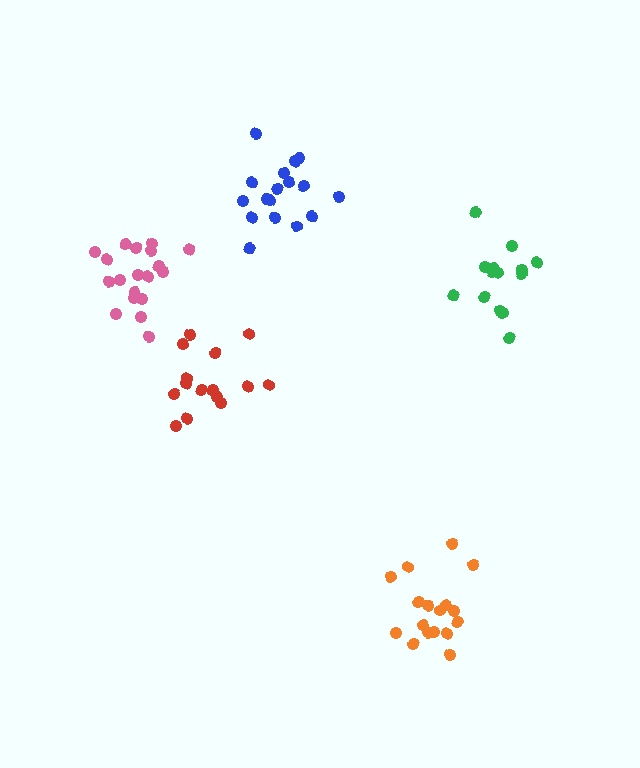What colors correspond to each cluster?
The clusters are colored: blue, red, orange, green, pink.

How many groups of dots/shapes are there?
There are 5 groups.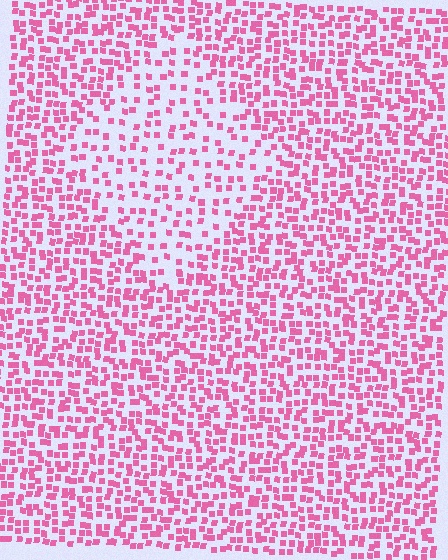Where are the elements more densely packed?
The elements are more densely packed outside the diamond boundary.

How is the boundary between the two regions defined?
The boundary is defined by a change in element density (approximately 1.9x ratio). All elements are the same color, size, and shape.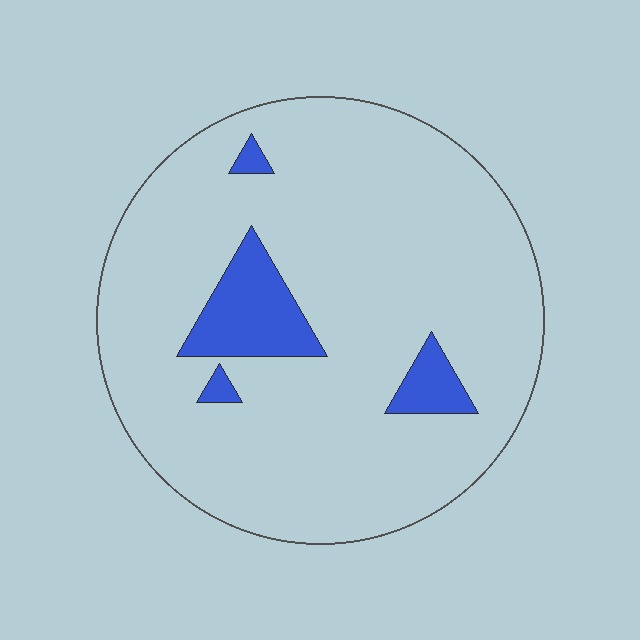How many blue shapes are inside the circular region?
4.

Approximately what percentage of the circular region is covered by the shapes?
Approximately 10%.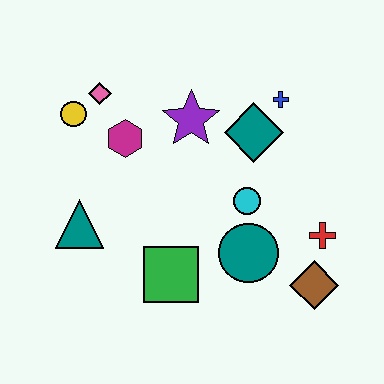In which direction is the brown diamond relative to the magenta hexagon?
The brown diamond is to the right of the magenta hexagon.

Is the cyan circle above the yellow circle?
No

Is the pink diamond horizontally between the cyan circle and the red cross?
No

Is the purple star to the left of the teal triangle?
No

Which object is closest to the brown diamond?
The red cross is closest to the brown diamond.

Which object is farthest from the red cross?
The yellow circle is farthest from the red cross.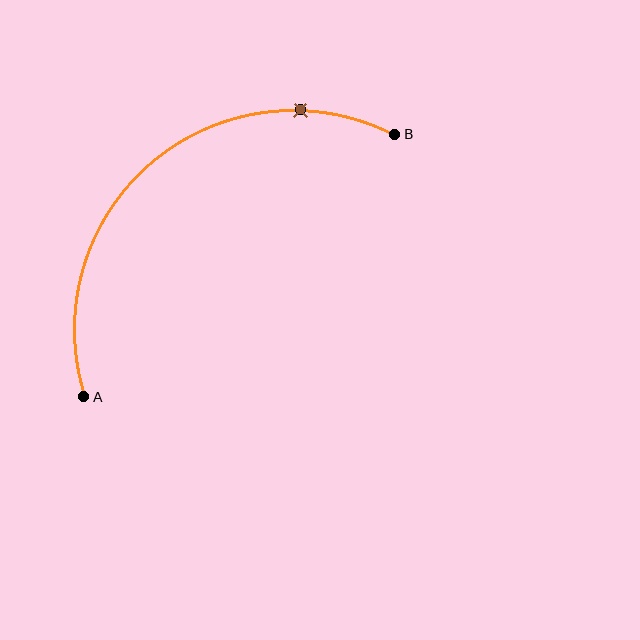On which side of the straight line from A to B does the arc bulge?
The arc bulges above and to the left of the straight line connecting A and B.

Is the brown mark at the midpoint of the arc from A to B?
No. The brown mark lies on the arc but is closer to endpoint B. The arc midpoint would be at the point on the curve equidistant along the arc from both A and B.